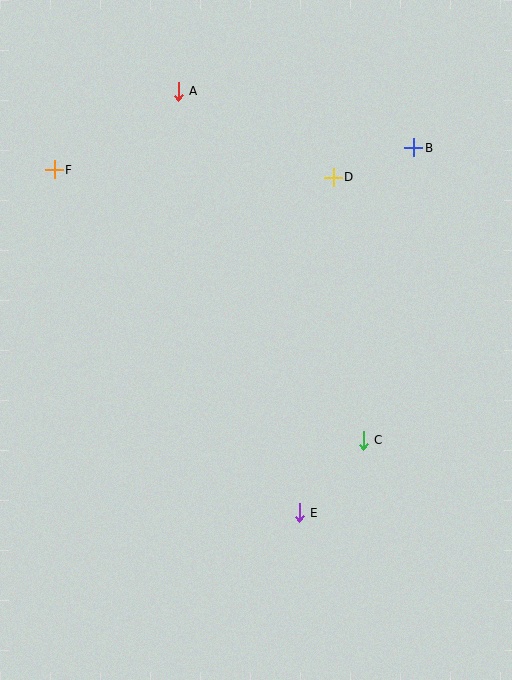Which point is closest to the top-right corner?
Point B is closest to the top-right corner.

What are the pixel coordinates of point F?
Point F is at (54, 170).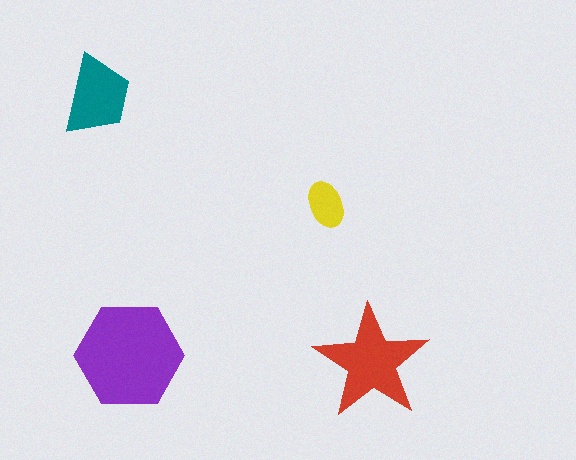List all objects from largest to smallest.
The purple hexagon, the red star, the teal trapezoid, the yellow ellipse.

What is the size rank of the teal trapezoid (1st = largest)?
3rd.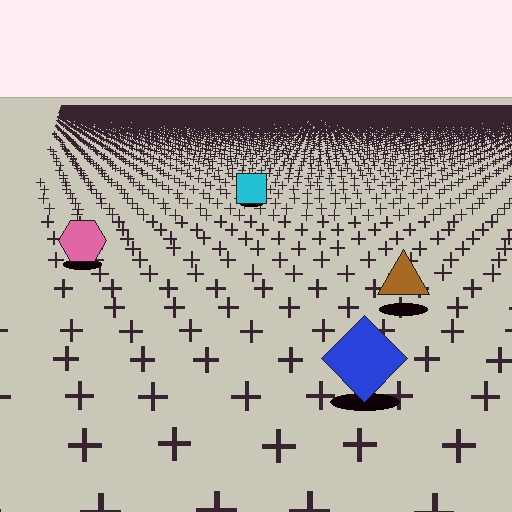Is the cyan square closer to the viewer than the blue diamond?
No. The blue diamond is closer — you can tell from the texture gradient: the ground texture is coarser near it.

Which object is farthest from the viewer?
The cyan square is farthest from the viewer. It appears smaller and the ground texture around it is denser.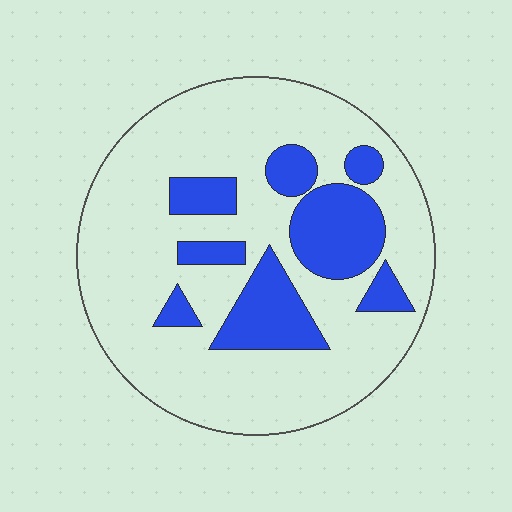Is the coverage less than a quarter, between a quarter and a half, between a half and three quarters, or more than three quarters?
Less than a quarter.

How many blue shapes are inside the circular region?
8.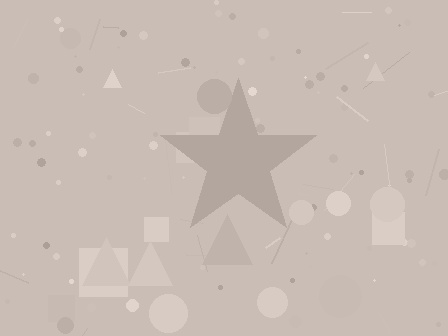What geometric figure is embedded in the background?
A star is embedded in the background.